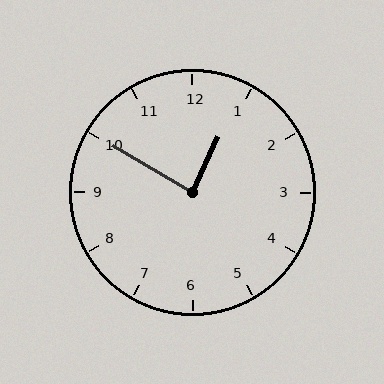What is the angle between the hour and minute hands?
Approximately 85 degrees.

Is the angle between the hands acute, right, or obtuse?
It is right.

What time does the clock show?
12:50.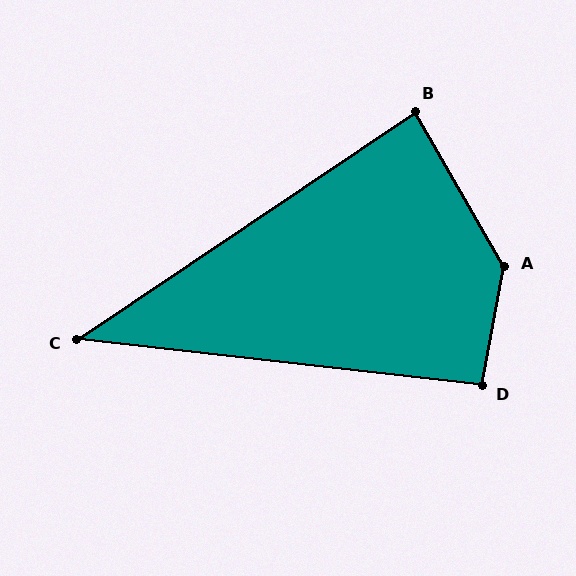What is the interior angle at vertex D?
Approximately 94 degrees (approximately right).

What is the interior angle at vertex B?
Approximately 86 degrees (approximately right).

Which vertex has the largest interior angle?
A, at approximately 140 degrees.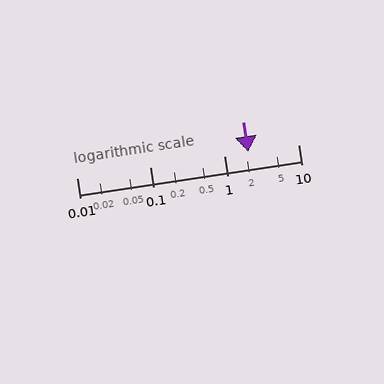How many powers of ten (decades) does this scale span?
The scale spans 3 decades, from 0.01 to 10.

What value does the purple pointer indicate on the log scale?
The pointer indicates approximately 2.1.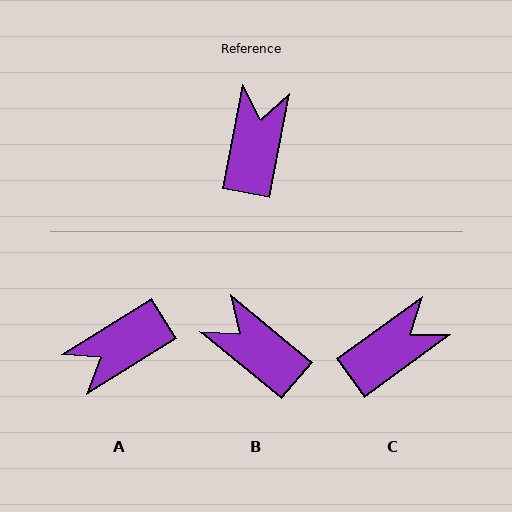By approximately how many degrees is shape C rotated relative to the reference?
Approximately 43 degrees clockwise.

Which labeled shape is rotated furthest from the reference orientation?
A, about 133 degrees away.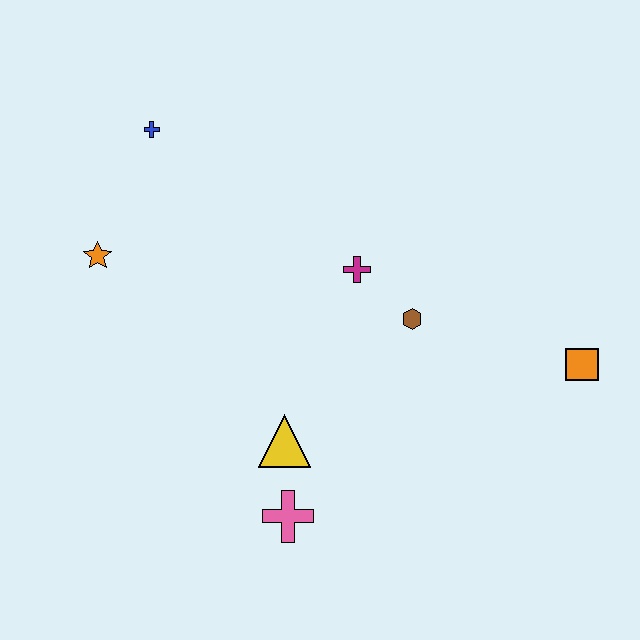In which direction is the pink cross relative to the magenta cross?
The pink cross is below the magenta cross.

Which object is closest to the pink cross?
The yellow triangle is closest to the pink cross.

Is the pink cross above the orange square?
No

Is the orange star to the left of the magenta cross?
Yes